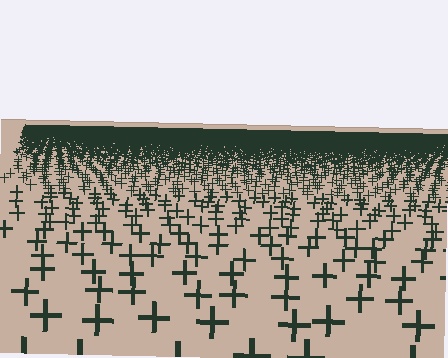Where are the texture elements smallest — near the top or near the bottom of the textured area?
Near the top.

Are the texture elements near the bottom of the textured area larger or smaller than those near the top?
Larger. Near the bottom, elements are closer to the viewer and appear at a bigger on-screen size.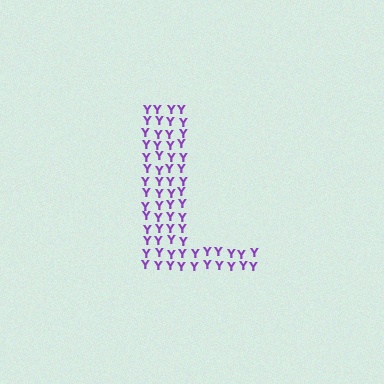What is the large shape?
The large shape is the letter L.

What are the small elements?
The small elements are letter Y's.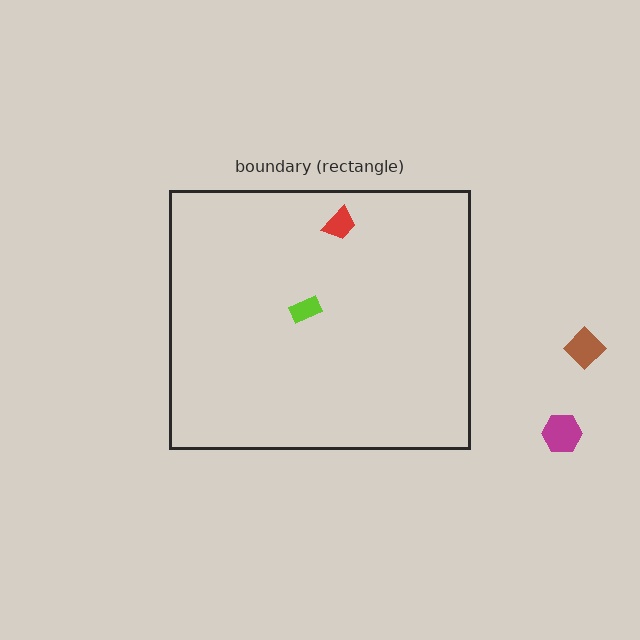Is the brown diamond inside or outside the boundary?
Outside.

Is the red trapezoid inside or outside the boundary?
Inside.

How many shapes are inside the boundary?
2 inside, 2 outside.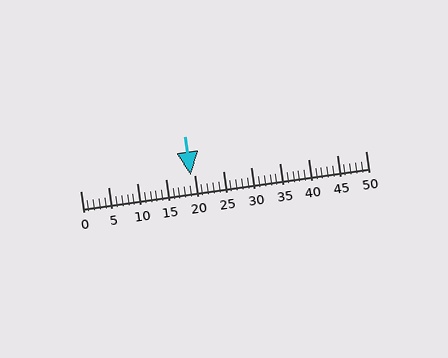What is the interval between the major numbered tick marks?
The major tick marks are spaced 5 units apart.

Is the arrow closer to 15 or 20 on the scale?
The arrow is closer to 20.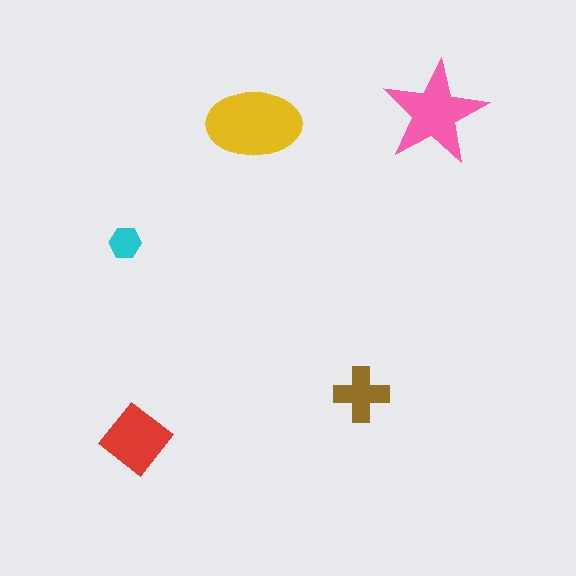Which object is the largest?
The yellow ellipse.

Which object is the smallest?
The cyan hexagon.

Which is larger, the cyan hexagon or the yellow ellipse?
The yellow ellipse.